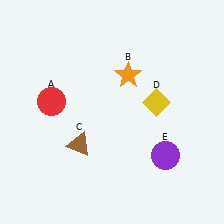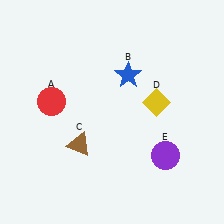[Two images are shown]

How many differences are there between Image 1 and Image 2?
There is 1 difference between the two images.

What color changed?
The star (B) changed from orange in Image 1 to blue in Image 2.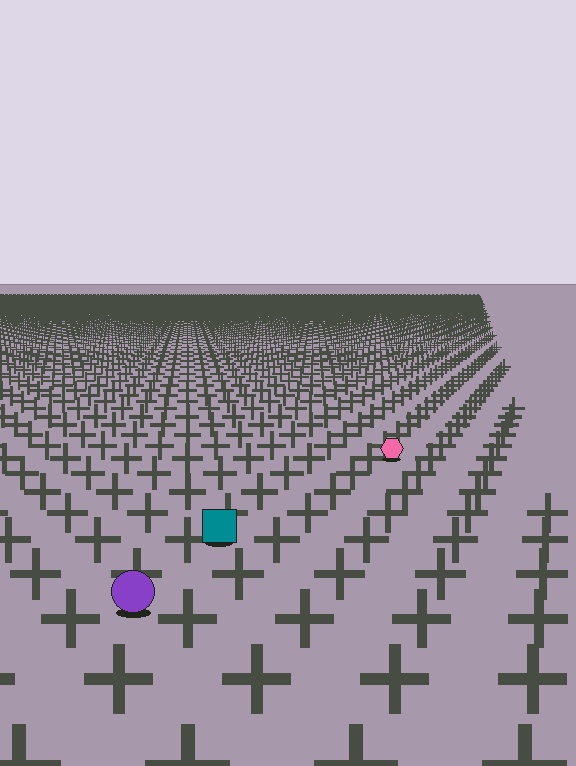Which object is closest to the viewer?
The purple circle is closest. The texture marks near it are larger and more spread out.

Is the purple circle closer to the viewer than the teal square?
Yes. The purple circle is closer — you can tell from the texture gradient: the ground texture is coarser near it.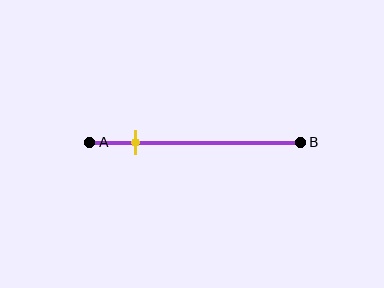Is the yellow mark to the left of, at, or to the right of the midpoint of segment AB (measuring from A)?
The yellow mark is to the left of the midpoint of segment AB.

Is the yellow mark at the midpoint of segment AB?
No, the mark is at about 20% from A, not at the 50% midpoint.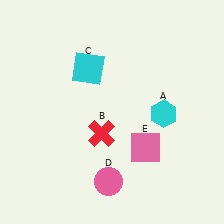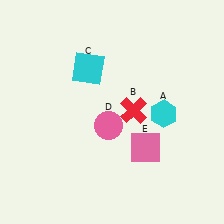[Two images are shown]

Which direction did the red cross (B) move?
The red cross (B) moved right.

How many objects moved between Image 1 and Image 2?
2 objects moved between the two images.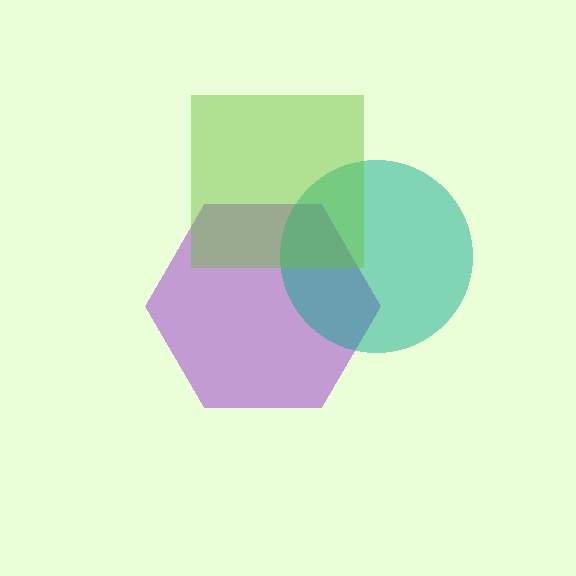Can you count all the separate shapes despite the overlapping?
Yes, there are 3 separate shapes.